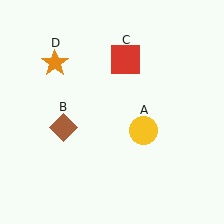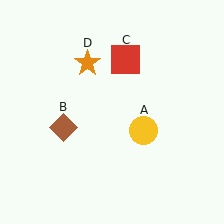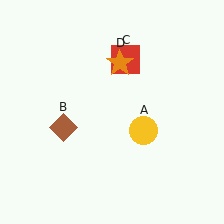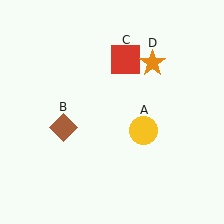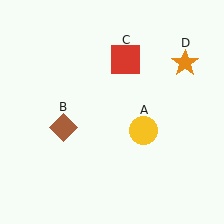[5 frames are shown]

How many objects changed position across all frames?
1 object changed position: orange star (object D).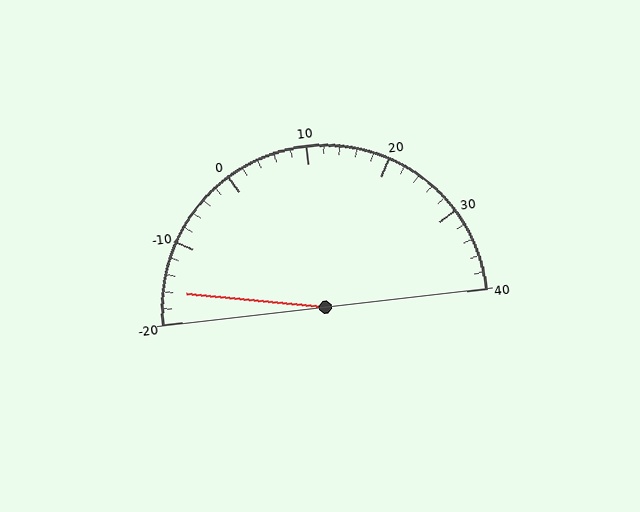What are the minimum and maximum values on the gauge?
The gauge ranges from -20 to 40.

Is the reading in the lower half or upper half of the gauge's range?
The reading is in the lower half of the range (-20 to 40).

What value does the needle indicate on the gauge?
The needle indicates approximately -16.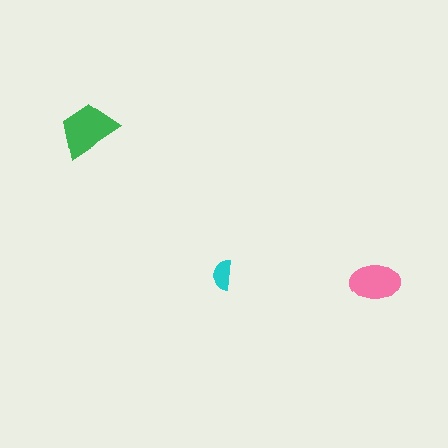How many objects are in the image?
There are 3 objects in the image.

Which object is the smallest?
The cyan semicircle.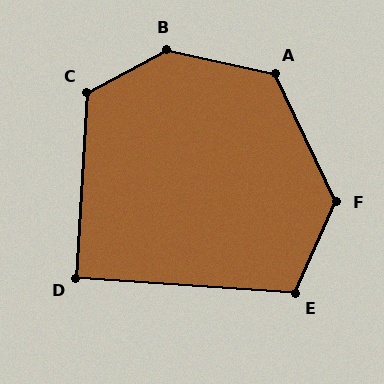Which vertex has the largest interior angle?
B, at approximately 139 degrees.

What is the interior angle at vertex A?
Approximately 128 degrees (obtuse).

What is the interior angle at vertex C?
Approximately 122 degrees (obtuse).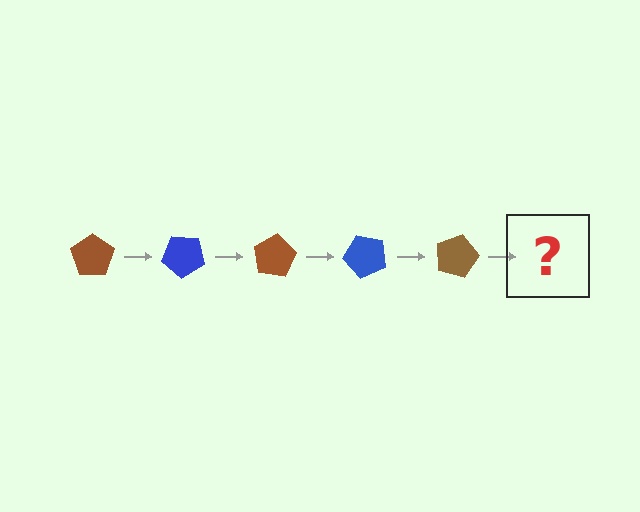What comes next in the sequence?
The next element should be a blue pentagon, rotated 200 degrees from the start.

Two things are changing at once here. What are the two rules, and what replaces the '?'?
The two rules are that it rotates 40 degrees each step and the color cycles through brown and blue. The '?' should be a blue pentagon, rotated 200 degrees from the start.